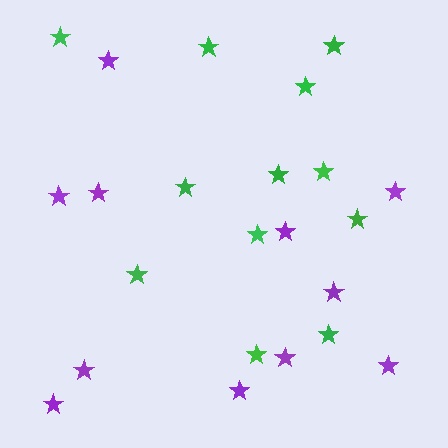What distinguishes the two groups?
There are 2 groups: one group of green stars (12) and one group of purple stars (11).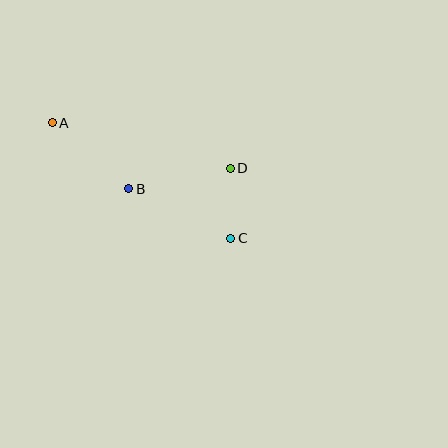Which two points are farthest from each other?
Points A and C are farthest from each other.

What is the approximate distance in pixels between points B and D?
The distance between B and D is approximately 103 pixels.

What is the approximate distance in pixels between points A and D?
The distance between A and D is approximately 183 pixels.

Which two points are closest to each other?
Points C and D are closest to each other.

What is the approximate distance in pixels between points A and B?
The distance between A and B is approximately 101 pixels.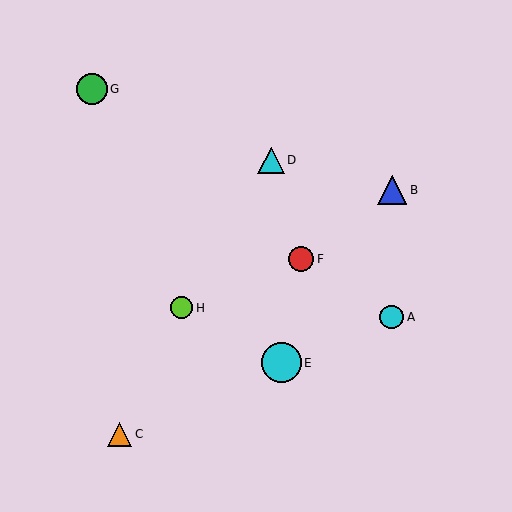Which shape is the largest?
The cyan circle (labeled E) is the largest.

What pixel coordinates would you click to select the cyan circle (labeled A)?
Click at (392, 317) to select the cyan circle A.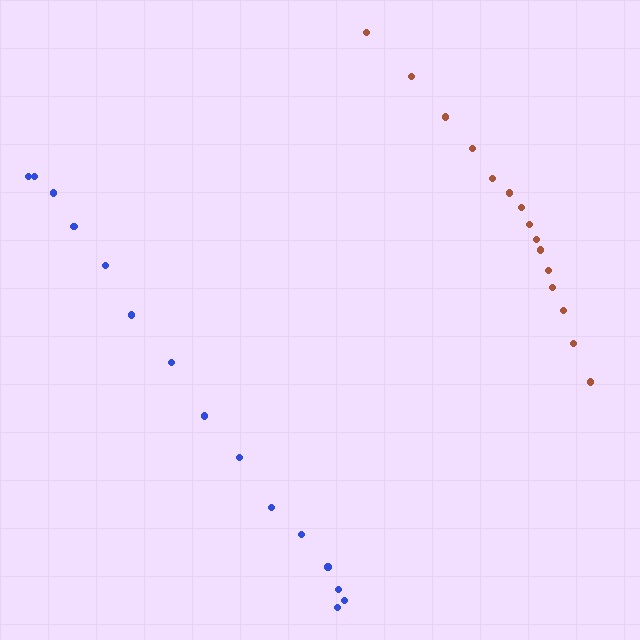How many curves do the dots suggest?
There are 2 distinct paths.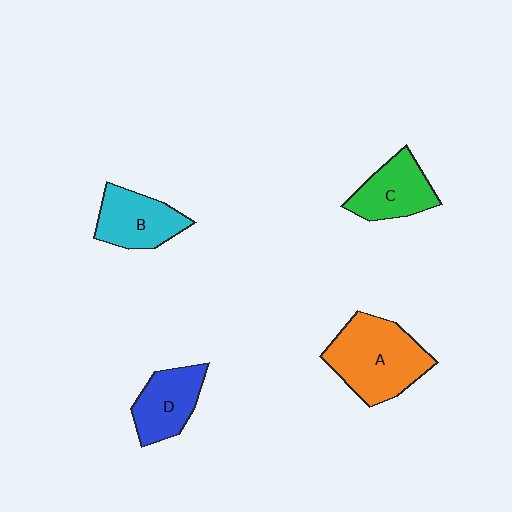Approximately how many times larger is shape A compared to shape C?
Approximately 1.6 times.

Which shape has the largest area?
Shape A (orange).